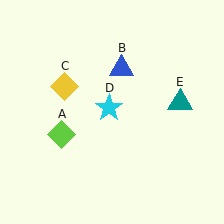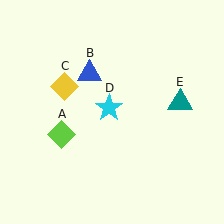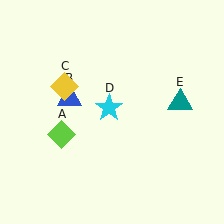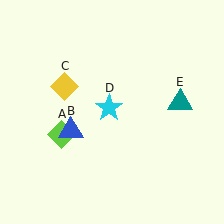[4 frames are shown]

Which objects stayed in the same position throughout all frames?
Lime diamond (object A) and yellow diamond (object C) and cyan star (object D) and teal triangle (object E) remained stationary.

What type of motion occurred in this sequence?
The blue triangle (object B) rotated counterclockwise around the center of the scene.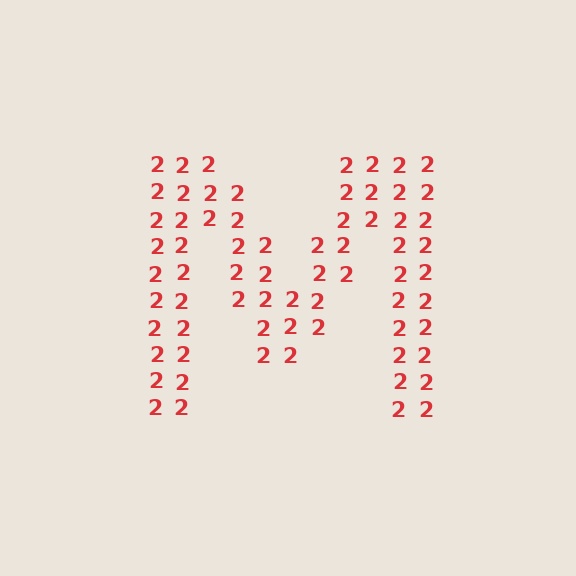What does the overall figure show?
The overall figure shows the letter M.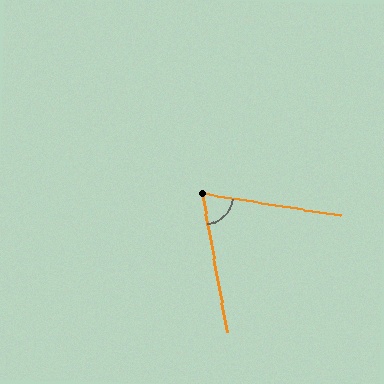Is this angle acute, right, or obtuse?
It is acute.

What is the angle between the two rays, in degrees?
Approximately 71 degrees.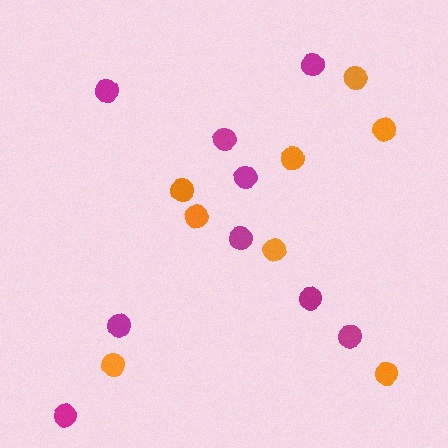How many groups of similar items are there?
There are 2 groups: one group of orange circles (8) and one group of magenta circles (9).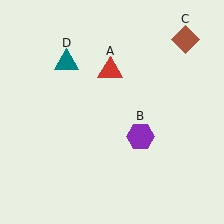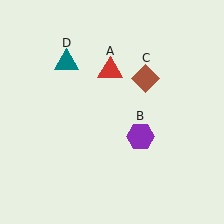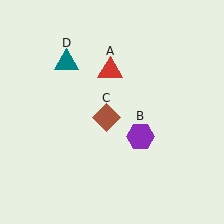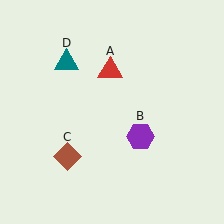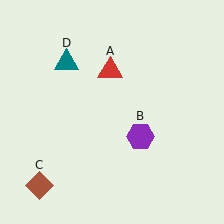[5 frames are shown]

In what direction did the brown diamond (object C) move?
The brown diamond (object C) moved down and to the left.